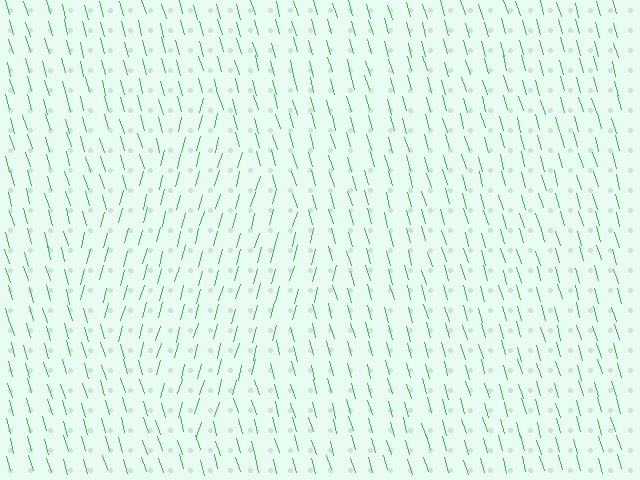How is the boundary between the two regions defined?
The boundary is defined purely by a change in line orientation (approximately 32 degrees difference). All lines are the same color and thickness.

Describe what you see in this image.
The image is filled with small green line segments. A diamond region in the image has lines oriented differently from the surrounding lines, creating a visible texture boundary.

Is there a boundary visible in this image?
Yes, there is a texture boundary formed by a change in line orientation.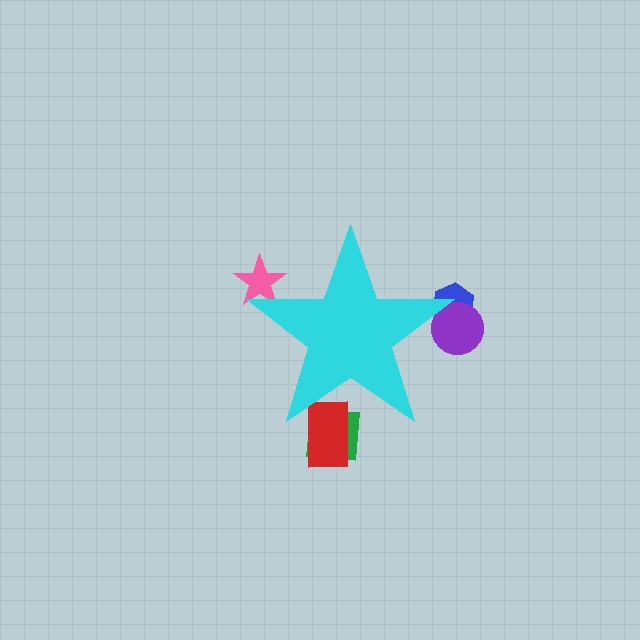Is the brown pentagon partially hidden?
Yes, the brown pentagon is partially hidden behind the cyan star.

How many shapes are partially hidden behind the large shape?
6 shapes are partially hidden.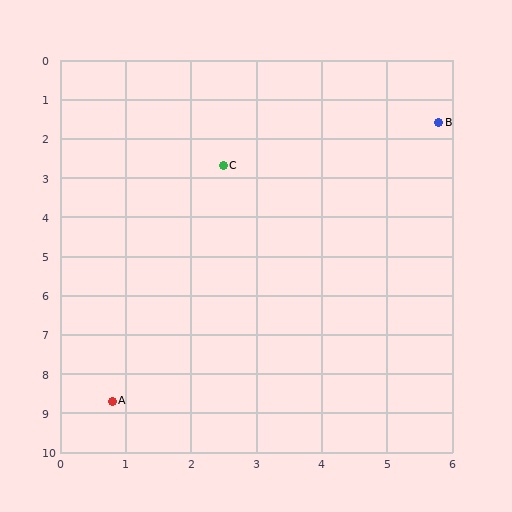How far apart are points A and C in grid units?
Points A and C are about 6.2 grid units apart.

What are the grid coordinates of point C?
Point C is at approximately (2.5, 2.7).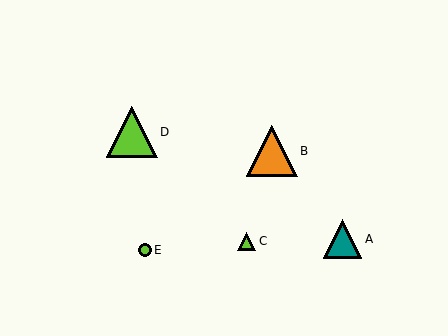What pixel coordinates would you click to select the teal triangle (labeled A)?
Click at (343, 239) to select the teal triangle A.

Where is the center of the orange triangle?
The center of the orange triangle is at (272, 151).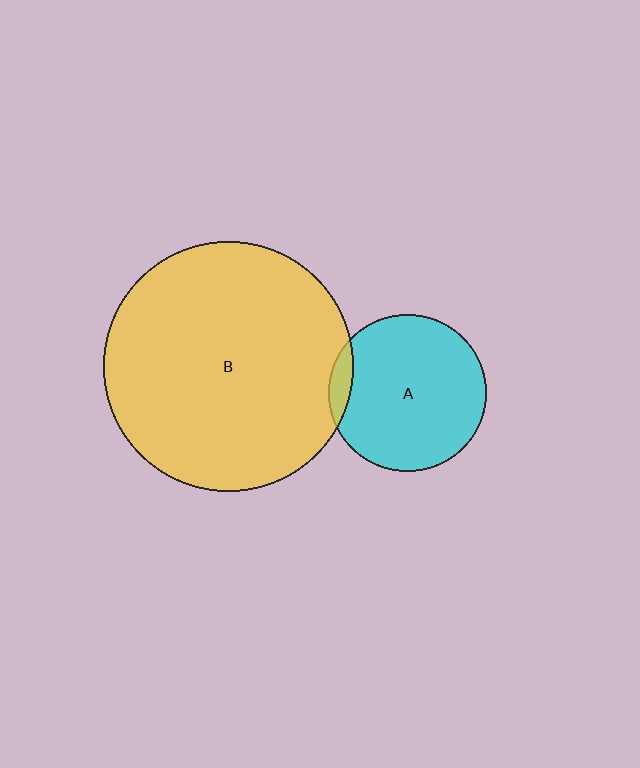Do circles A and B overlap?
Yes.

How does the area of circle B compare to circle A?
Approximately 2.5 times.